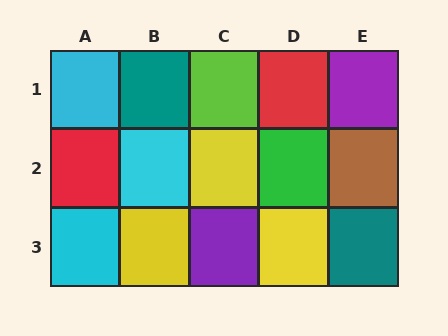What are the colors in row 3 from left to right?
Cyan, yellow, purple, yellow, teal.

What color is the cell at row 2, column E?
Brown.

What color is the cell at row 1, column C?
Lime.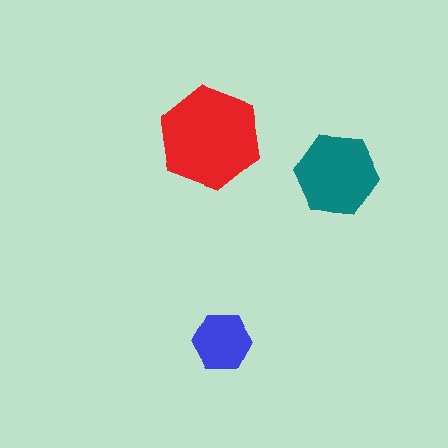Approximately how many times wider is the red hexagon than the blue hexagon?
About 1.5 times wider.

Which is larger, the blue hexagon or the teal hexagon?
The teal one.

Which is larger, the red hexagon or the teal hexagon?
The red one.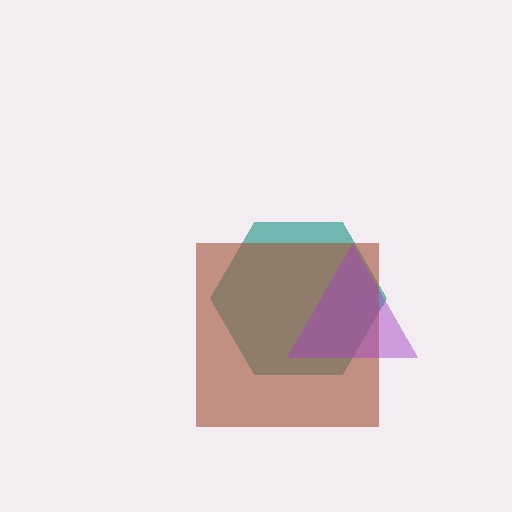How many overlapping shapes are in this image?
There are 3 overlapping shapes in the image.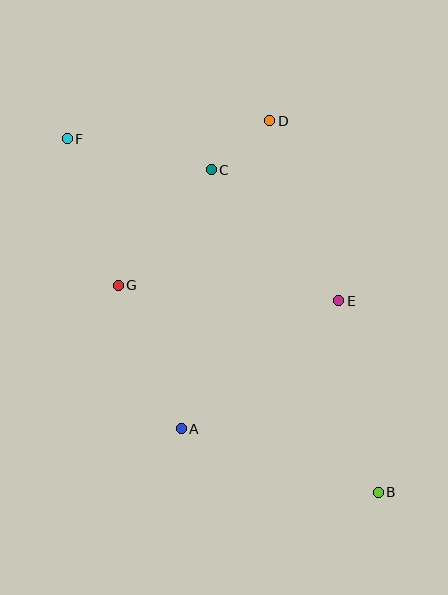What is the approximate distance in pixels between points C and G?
The distance between C and G is approximately 148 pixels.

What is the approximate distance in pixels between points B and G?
The distance between B and G is approximately 332 pixels.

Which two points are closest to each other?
Points C and D are closest to each other.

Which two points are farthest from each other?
Points B and F are farthest from each other.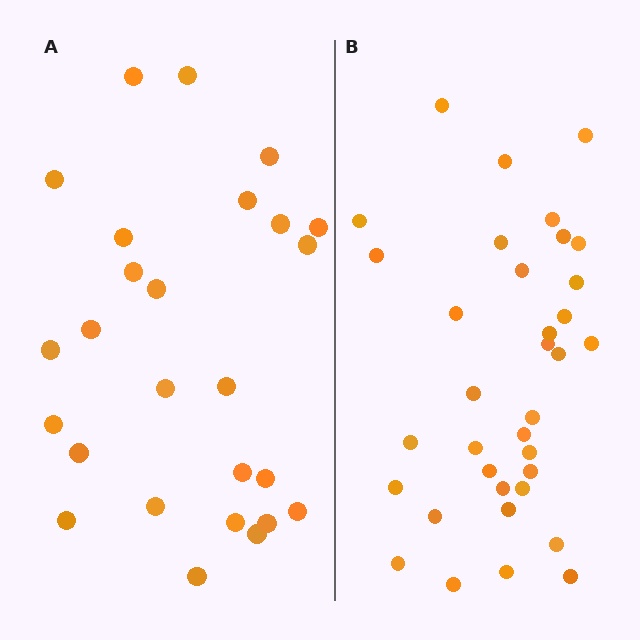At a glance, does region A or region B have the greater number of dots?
Region B (the right region) has more dots.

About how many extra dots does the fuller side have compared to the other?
Region B has roughly 8 or so more dots than region A.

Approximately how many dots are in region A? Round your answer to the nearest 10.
About 30 dots. (The exact count is 26, which rounds to 30.)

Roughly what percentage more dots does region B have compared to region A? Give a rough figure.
About 35% more.